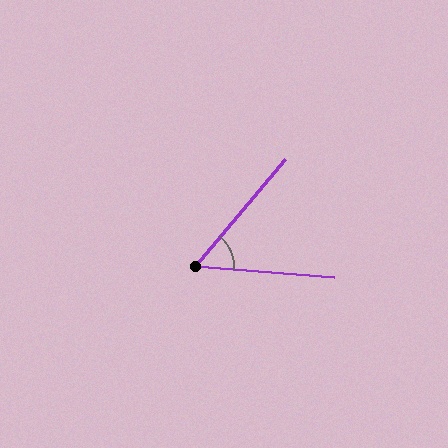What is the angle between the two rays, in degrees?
Approximately 55 degrees.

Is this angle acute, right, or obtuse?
It is acute.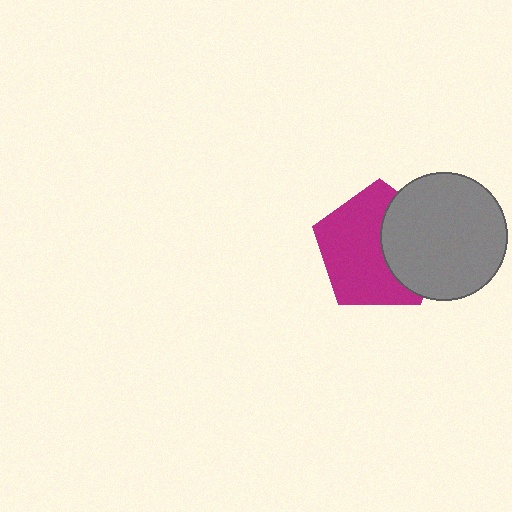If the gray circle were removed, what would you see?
You would see the complete magenta pentagon.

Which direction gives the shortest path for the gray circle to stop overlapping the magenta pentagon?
Moving right gives the shortest separation.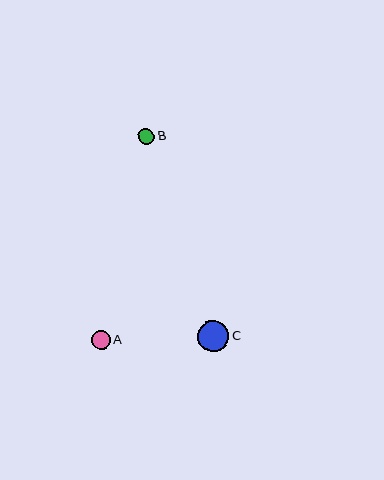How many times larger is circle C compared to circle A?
Circle C is approximately 1.6 times the size of circle A.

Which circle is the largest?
Circle C is the largest with a size of approximately 31 pixels.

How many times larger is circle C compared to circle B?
Circle C is approximately 1.9 times the size of circle B.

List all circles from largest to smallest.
From largest to smallest: C, A, B.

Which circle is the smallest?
Circle B is the smallest with a size of approximately 16 pixels.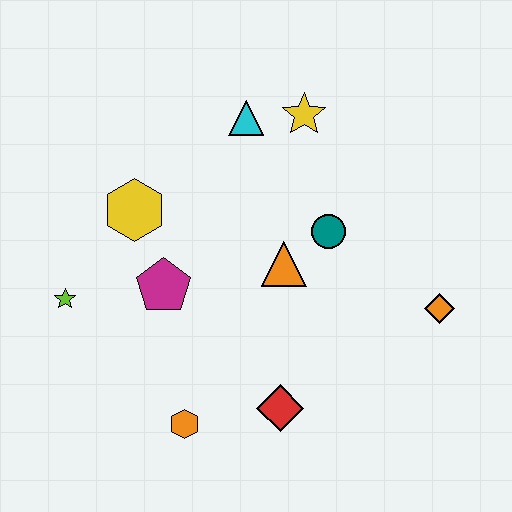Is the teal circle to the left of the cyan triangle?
No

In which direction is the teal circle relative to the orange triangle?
The teal circle is to the right of the orange triangle.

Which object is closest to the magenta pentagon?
The yellow hexagon is closest to the magenta pentagon.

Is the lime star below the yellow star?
Yes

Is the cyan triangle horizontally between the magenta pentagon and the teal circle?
Yes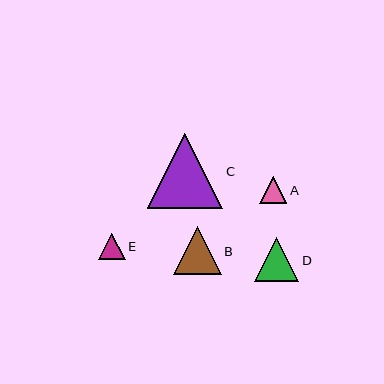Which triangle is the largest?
Triangle C is the largest with a size of approximately 75 pixels.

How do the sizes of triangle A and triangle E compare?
Triangle A and triangle E are approximately the same size.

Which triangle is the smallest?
Triangle E is the smallest with a size of approximately 26 pixels.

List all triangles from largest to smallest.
From largest to smallest: C, B, D, A, E.